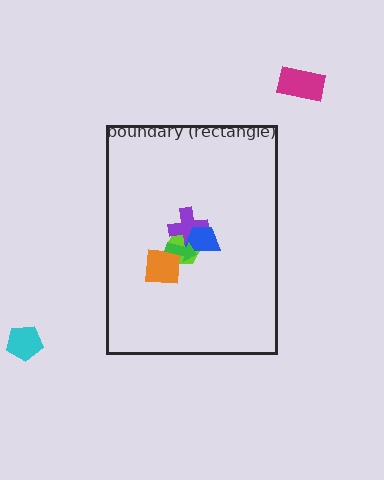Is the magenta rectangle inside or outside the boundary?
Outside.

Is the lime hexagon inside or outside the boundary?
Inside.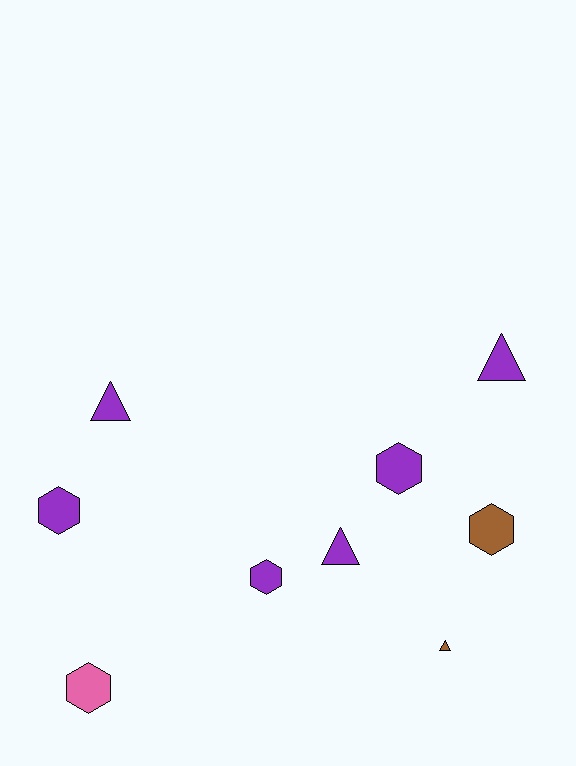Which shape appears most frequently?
Hexagon, with 5 objects.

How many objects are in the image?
There are 9 objects.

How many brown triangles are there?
There is 1 brown triangle.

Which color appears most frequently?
Purple, with 6 objects.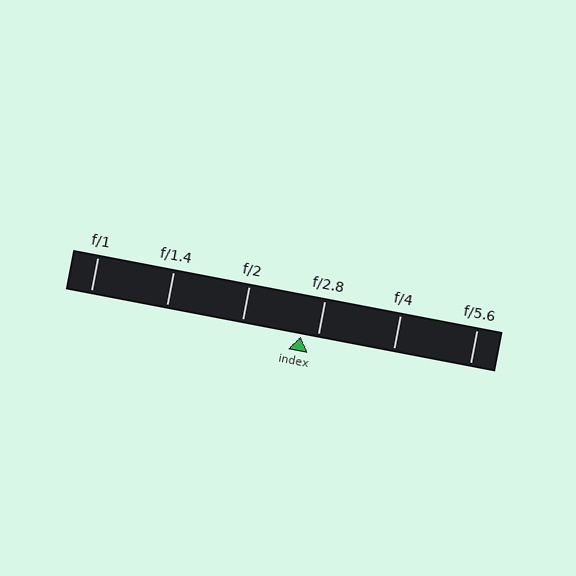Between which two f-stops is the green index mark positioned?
The index mark is between f/2 and f/2.8.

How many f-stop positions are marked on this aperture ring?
There are 6 f-stop positions marked.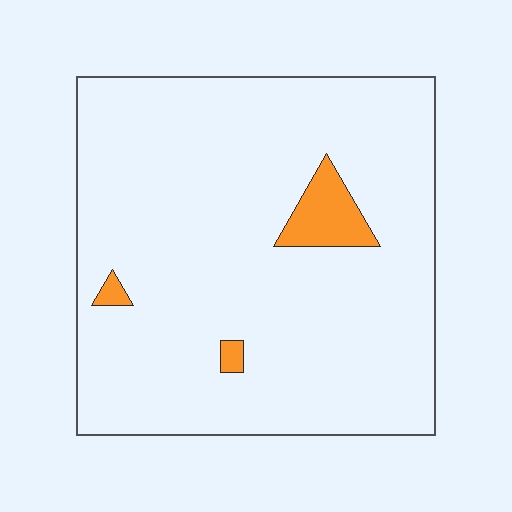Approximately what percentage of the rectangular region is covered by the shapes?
Approximately 5%.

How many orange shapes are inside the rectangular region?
3.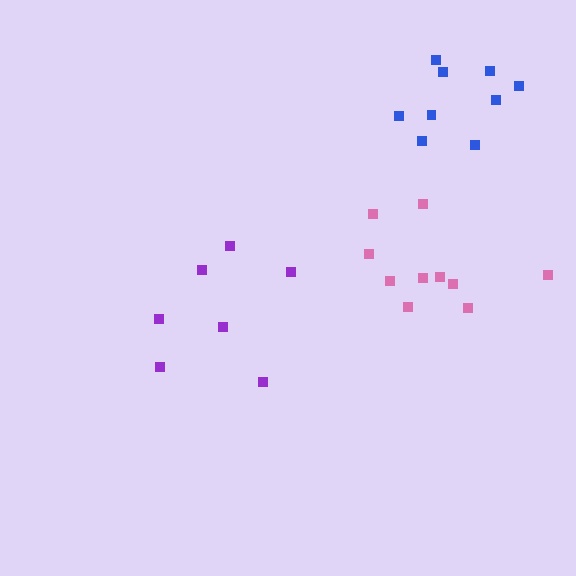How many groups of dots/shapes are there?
There are 3 groups.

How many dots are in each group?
Group 1: 7 dots, Group 2: 9 dots, Group 3: 10 dots (26 total).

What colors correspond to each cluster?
The clusters are colored: purple, blue, pink.